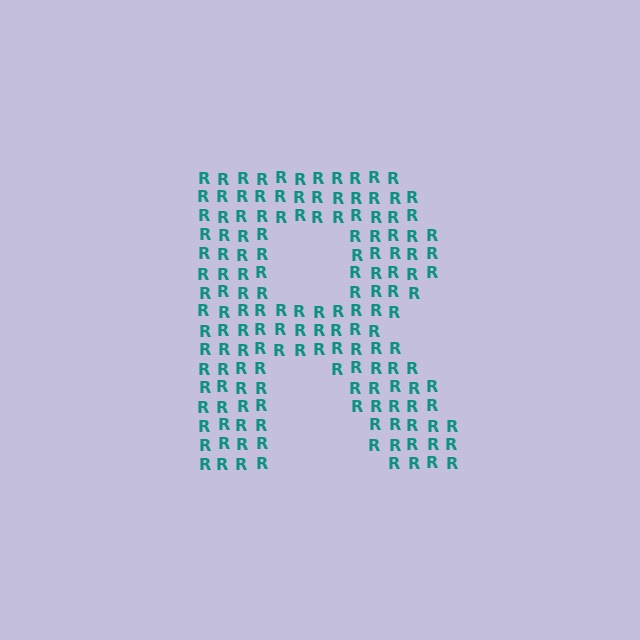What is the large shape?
The large shape is the letter R.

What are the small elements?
The small elements are letter R's.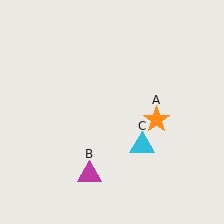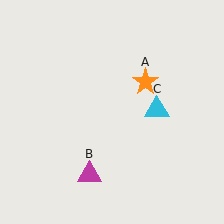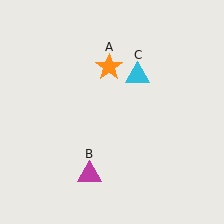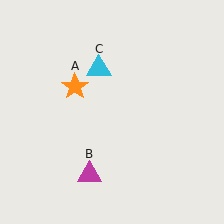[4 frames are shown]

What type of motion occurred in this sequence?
The orange star (object A), cyan triangle (object C) rotated counterclockwise around the center of the scene.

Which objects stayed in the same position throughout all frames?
Magenta triangle (object B) remained stationary.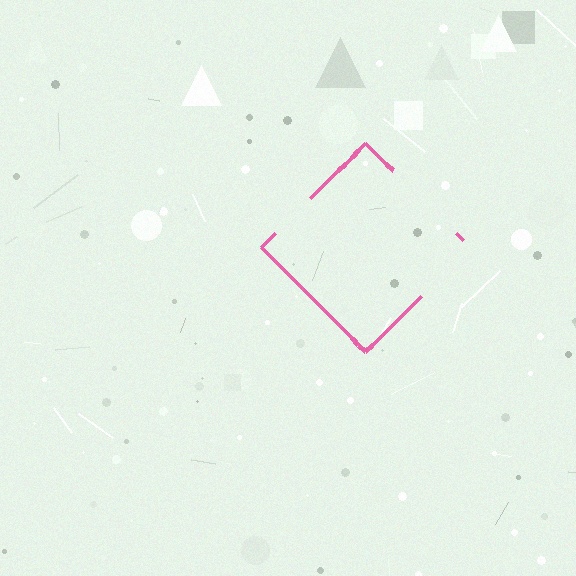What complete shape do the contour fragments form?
The contour fragments form a diamond.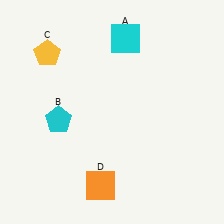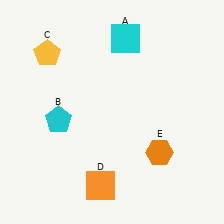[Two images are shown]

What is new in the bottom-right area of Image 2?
An orange hexagon (E) was added in the bottom-right area of Image 2.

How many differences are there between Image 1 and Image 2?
There is 1 difference between the two images.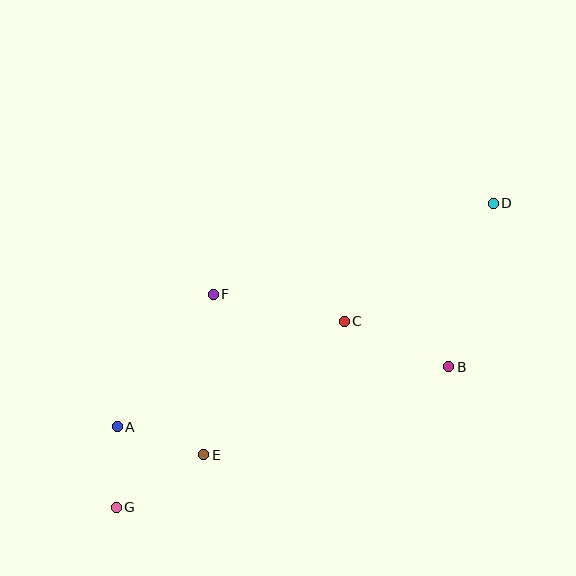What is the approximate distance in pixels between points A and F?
The distance between A and F is approximately 163 pixels.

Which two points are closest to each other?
Points A and G are closest to each other.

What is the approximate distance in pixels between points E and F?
The distance between E and F is approximately 161 pixels.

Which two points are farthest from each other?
Points D and G are farthest from each other.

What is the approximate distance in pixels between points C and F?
The distance between C and F is approximately 134 pixels.